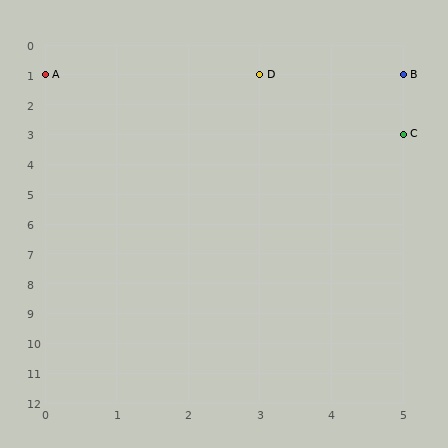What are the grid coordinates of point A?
Point A is at grid coordinates (0, 1).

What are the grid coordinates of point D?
Point D is at grid coordinates (3, 1).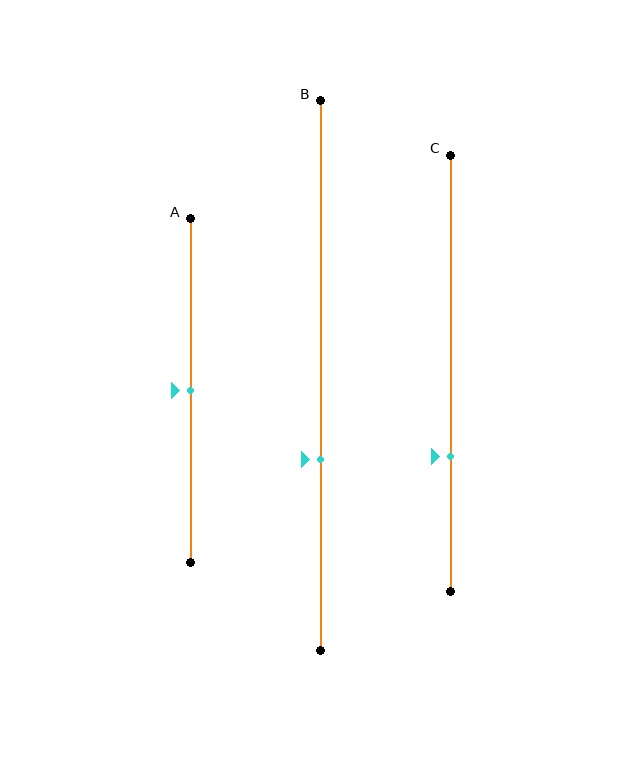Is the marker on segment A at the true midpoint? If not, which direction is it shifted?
Yes, the marker on segment A is at the true midpoint.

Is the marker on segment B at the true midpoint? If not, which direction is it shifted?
No, the marker on segment B is shifted downward by about 15% of the segment length.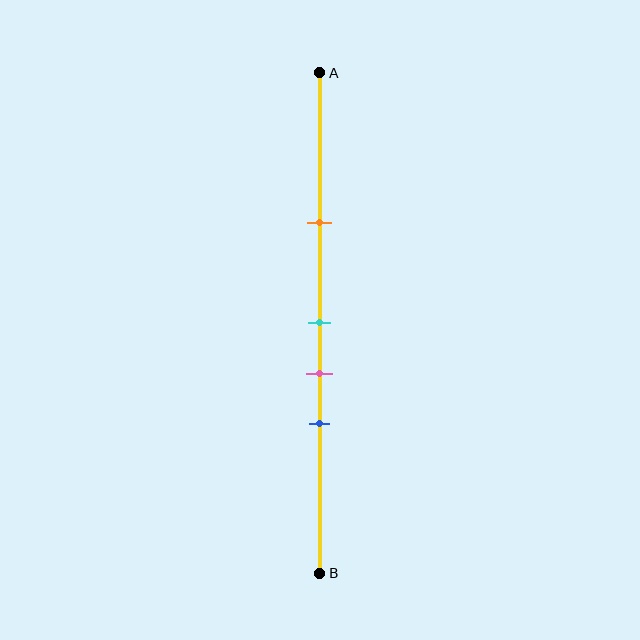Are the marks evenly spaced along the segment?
No, the marks are not evenly spaced.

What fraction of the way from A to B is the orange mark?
The orange mark is approximately 30% (0.3) of the way from A to B.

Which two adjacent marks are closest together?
The cyan and pink marks are the closest adjacent pair.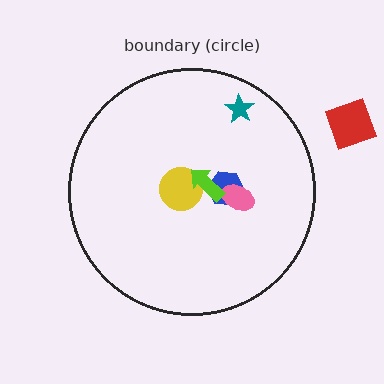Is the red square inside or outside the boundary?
Outside.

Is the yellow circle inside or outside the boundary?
Inside.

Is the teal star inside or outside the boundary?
Inside.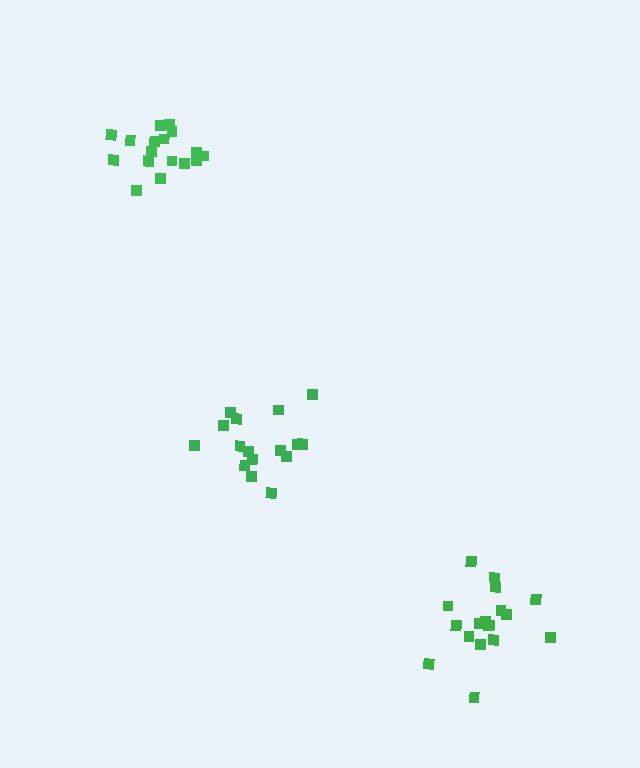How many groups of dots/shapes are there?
There are 3 groups.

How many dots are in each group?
Group 1: 17 dots, Group 2: 17 dots, Group 3: 16 dots (50 total).